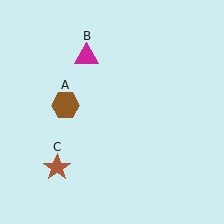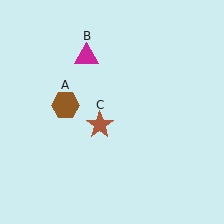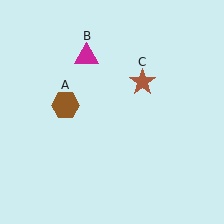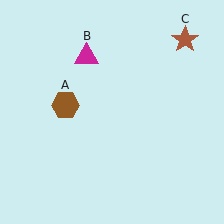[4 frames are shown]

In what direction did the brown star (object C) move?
The brown star (object C) moved up and to the right.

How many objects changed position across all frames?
1 object changed position: brown star (object C).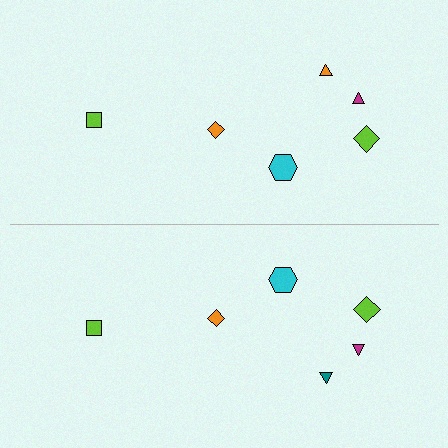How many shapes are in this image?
There are 12 shapes in this image.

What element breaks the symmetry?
The teal triangle on the bottom side breaks the symmetry — its mirror counterpart is orange.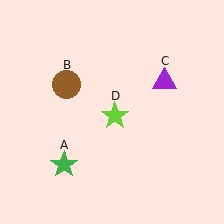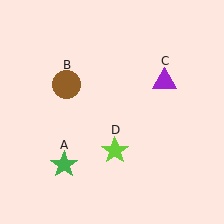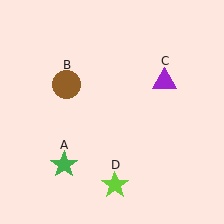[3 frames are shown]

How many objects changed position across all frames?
1 object changed position: lime star (object D).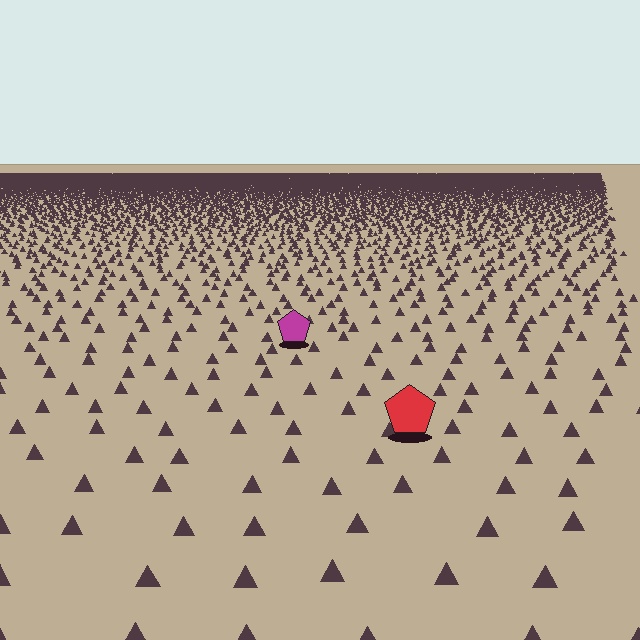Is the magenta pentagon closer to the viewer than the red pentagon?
No. The red pentagon is closer — you can tell from the texture gradient: the ground texture is coarser near it.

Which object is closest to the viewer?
The red pentagon is closest. The texture marks near it are larger and more spread out.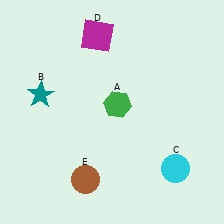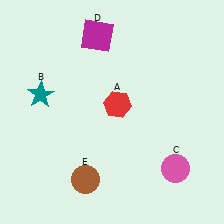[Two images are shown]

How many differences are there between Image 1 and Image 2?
There are 2 differences between the two images.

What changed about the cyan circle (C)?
In Image 1, C is cyan. In Image 2, it changed to pink.